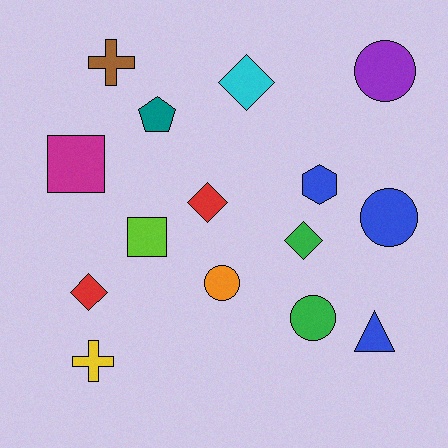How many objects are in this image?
There are 15 objects.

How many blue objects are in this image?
There are 3 blue objects.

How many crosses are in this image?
There are 2 crosses.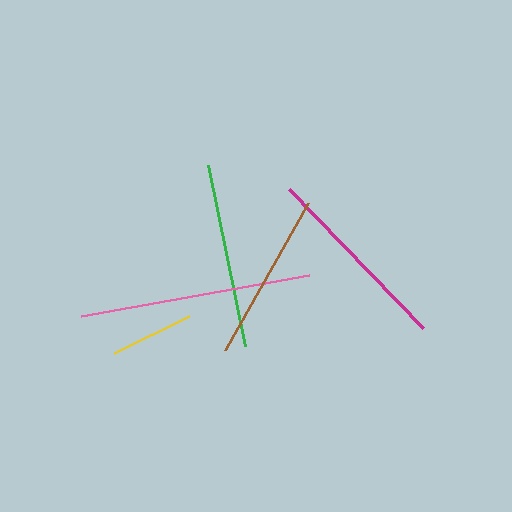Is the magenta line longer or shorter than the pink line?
The pink line is longer than the magenta line.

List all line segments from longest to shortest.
From longest to shortest: pink, magenta, green, brown, yellow.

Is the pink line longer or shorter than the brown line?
The pink line is longer than the brown line.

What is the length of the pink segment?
The pink segment is approximately 232 pixels long.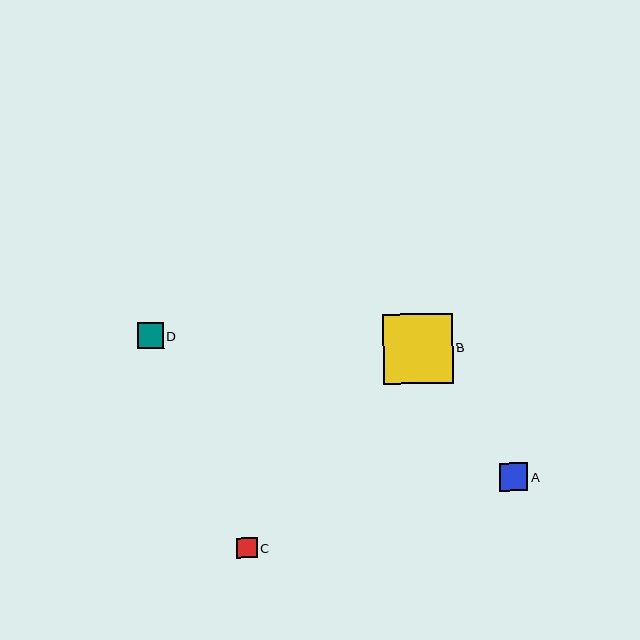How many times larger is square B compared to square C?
Square B is approximately 3.5 times the size of square C.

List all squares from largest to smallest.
From largest to smallest: B, A, D, C.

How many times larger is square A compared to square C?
Square A is approximately 1.4 times the size of square C.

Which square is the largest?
Square B is the largest with a size of approximately 70 pixels.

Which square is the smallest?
Square C is the smallest with a size of approximately 20 pixels.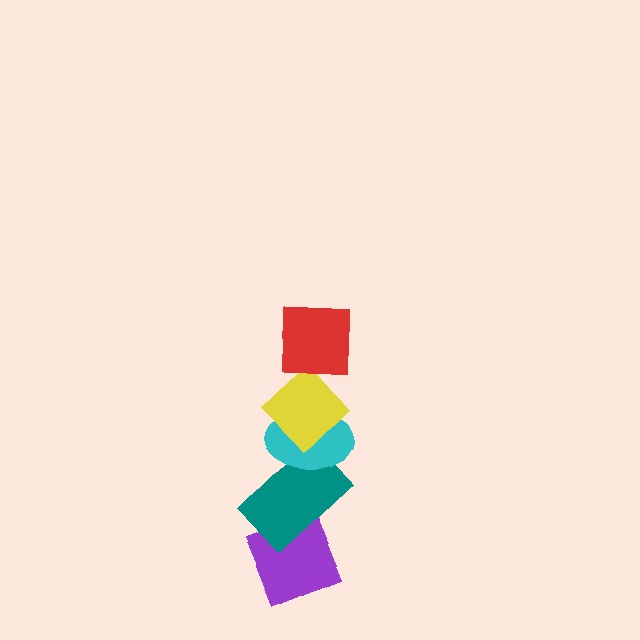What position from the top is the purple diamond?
The purple diamond is 5th from the top.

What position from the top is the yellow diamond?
The yellow diamond is 2nd from the top.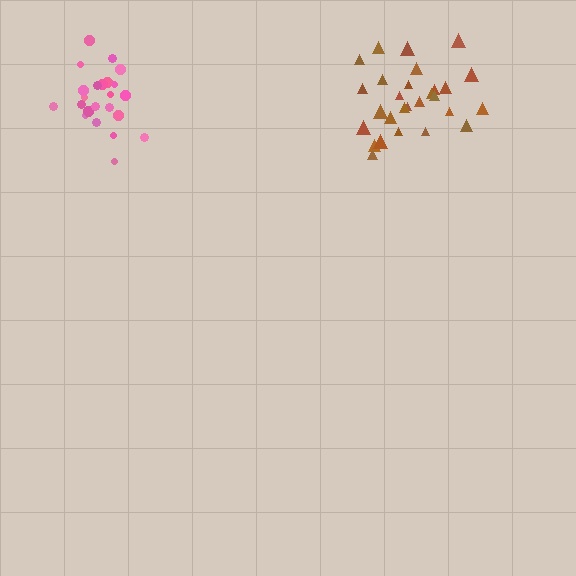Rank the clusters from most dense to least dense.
pink, brown.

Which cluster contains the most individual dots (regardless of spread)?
Brown (29).